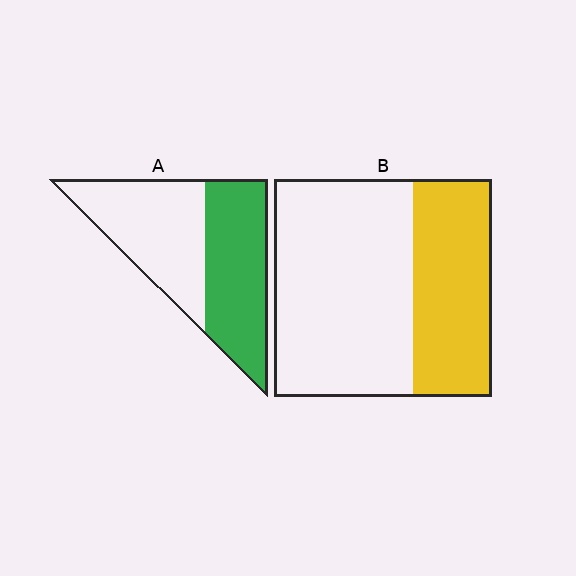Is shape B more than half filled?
No.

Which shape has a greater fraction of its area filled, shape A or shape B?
Shape A.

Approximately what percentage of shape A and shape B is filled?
A is approximately 50% and B is approximately 35%.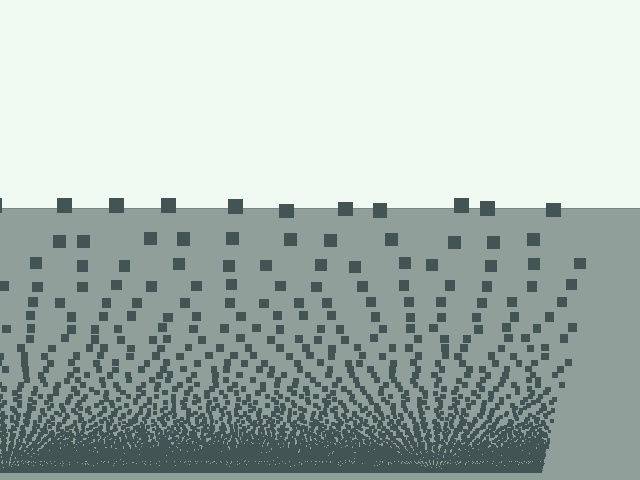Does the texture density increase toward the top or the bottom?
Density increases toward the bottom.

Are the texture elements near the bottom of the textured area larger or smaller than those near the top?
Smaller. The gradient is inverted — elements near the bottom are smaller and denser.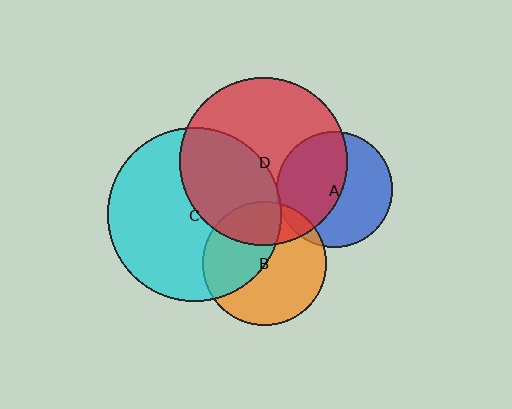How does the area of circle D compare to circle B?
Approximately 1.8 times.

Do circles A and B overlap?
Yes.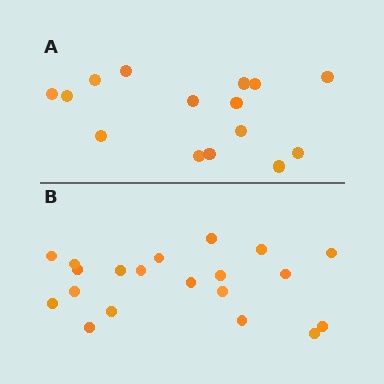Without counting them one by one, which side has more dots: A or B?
Region B (the bottom region) has more dots.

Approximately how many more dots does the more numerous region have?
Region B has about 5 more dots than region A.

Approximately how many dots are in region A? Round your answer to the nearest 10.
About 20 dots. (The exact count is 15, which rounds to 20.)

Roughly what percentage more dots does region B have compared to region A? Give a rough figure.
About 35% more.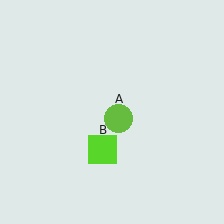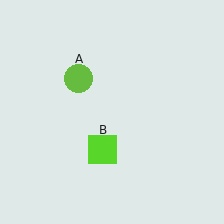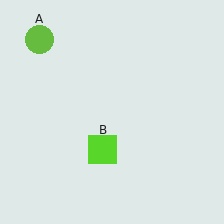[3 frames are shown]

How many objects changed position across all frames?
1 object changed position: lime circle (object A).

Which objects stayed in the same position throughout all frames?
Lime square (object B) remained stationary.